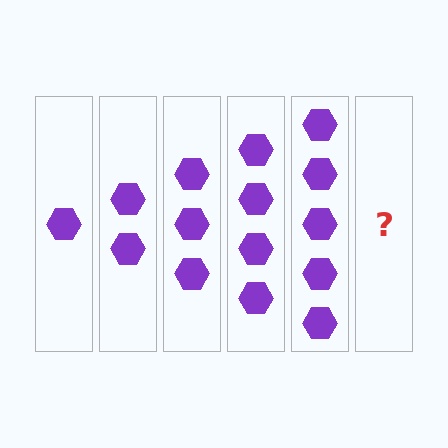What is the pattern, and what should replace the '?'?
The pattern is that each step adds one more hexagon. The '?' should be 6 hexagons.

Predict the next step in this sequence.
The next step is 6 hexagons.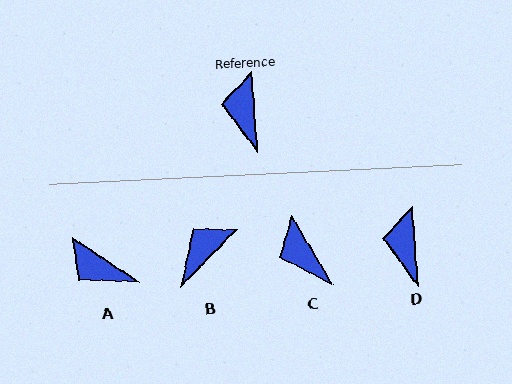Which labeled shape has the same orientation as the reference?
D.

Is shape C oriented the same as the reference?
No, it is off by about 26 degrees.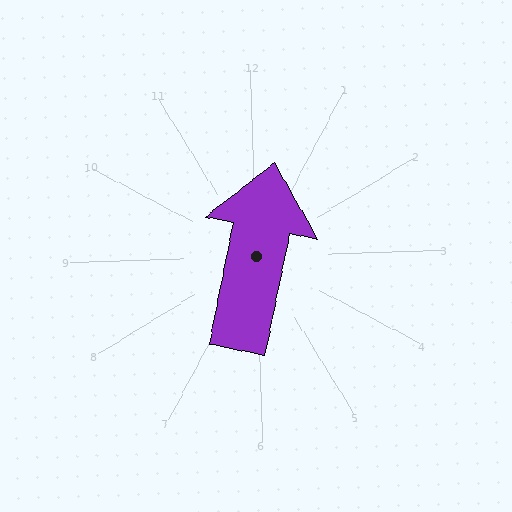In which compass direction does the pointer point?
North.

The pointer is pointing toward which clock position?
Roughly 12 o'clock.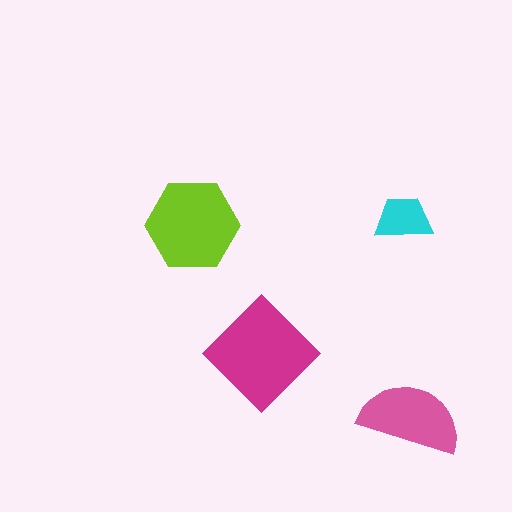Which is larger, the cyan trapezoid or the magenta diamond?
The magenta diamond.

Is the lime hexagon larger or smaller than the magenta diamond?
Smaller.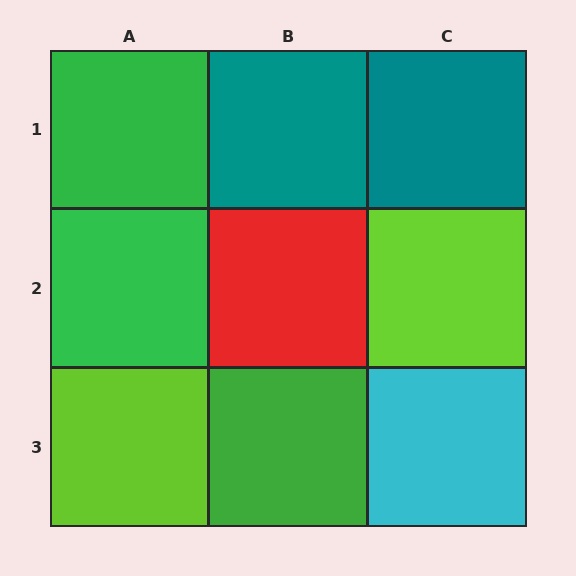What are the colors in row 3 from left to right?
Lime, green, cyan.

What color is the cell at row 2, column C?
Lime.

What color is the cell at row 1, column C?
Teal.